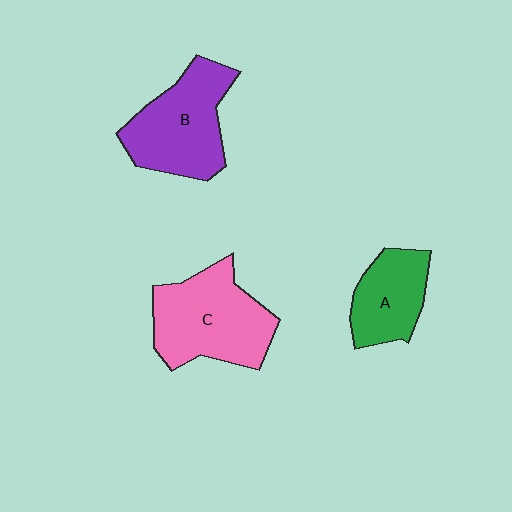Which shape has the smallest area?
Shape A (green).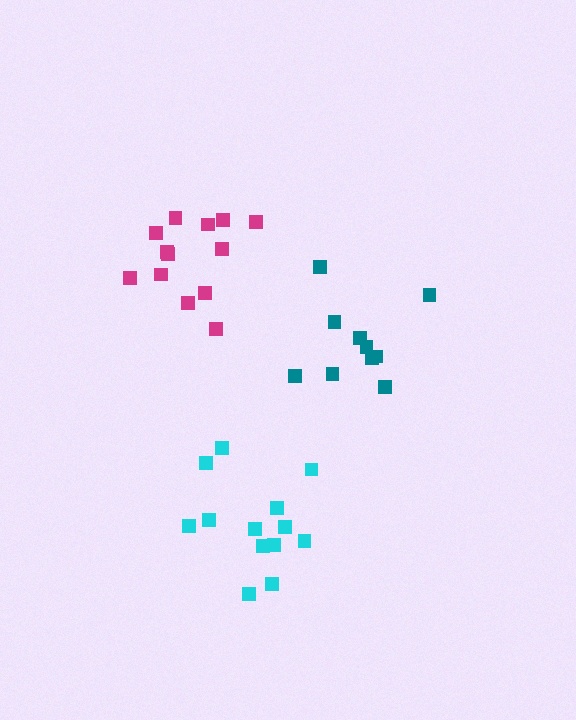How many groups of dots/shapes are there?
There are 3 groups.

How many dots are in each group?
Group 1: 13 dots, Group 2: 13 dots, Group 3: 10 dots (36 total).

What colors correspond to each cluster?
The clusters are colored: magenta, cyan, teal.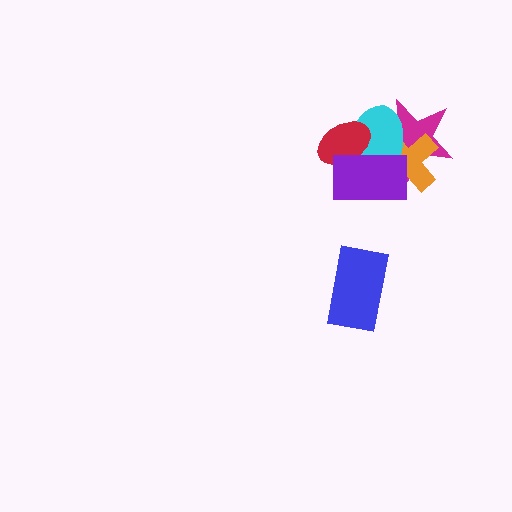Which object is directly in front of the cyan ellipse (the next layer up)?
The red ellipse is directly in front of the cyan ellipse.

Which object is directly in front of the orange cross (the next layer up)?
The cyan ellipse is directly in front of the orange cross.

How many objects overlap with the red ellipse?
2 objects overlap with the red ellipse.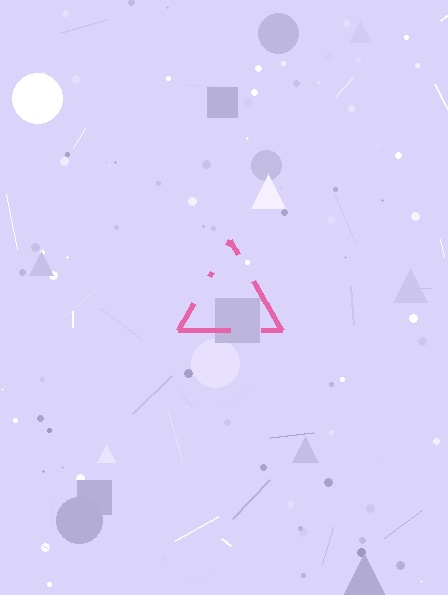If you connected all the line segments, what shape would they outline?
They would outline a triangle.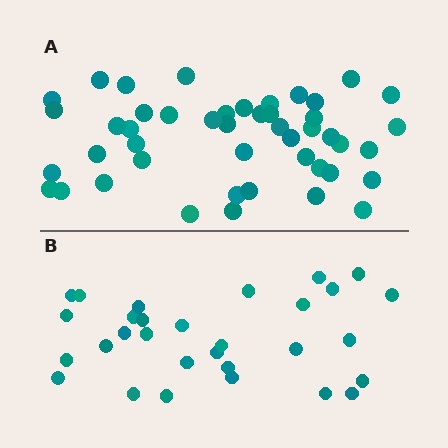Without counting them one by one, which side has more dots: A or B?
Region A (the top region) has more dots.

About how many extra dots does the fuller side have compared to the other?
Region A has approximately 15 more dots than region B.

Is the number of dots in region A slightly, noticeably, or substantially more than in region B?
Region A has substantially more. The ratio is roughly 1.5 to 1.